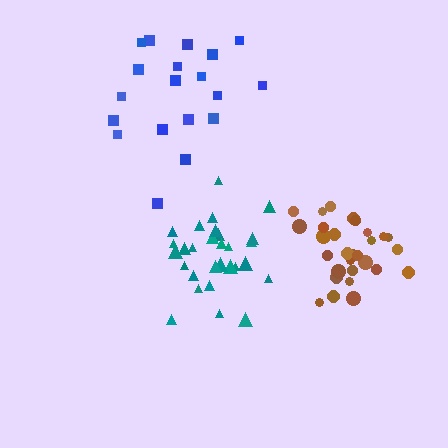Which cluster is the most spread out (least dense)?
Blue.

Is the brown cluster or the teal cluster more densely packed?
Brown.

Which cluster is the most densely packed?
Brown.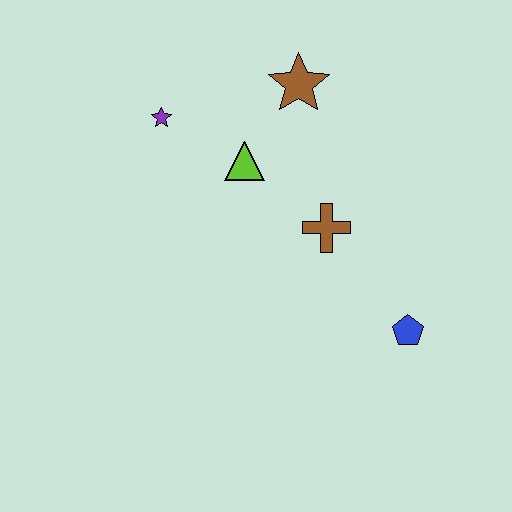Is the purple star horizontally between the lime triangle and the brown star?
No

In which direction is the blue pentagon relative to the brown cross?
The blue pentagon is below the brown cross.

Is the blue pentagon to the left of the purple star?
No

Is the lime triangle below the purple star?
Yes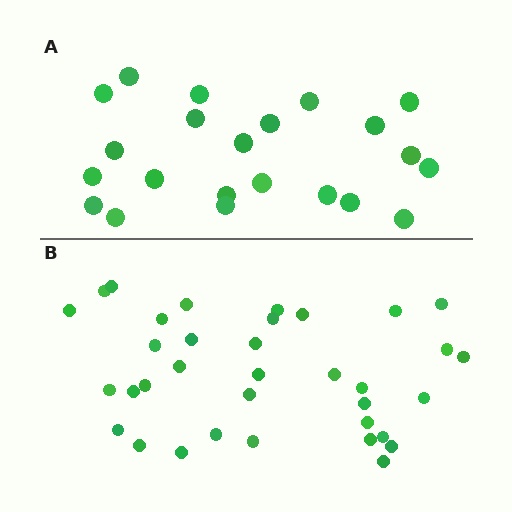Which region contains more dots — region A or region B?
Region B (the bottom region) has more dots.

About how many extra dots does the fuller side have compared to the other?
Region B has approximately 15 more dots than region A.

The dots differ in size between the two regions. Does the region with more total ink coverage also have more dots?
No. Region A has more total ink coverage because its dots are larger, but region B actually contains more individual dots. Total area can be misleading — the number of items is what matters here.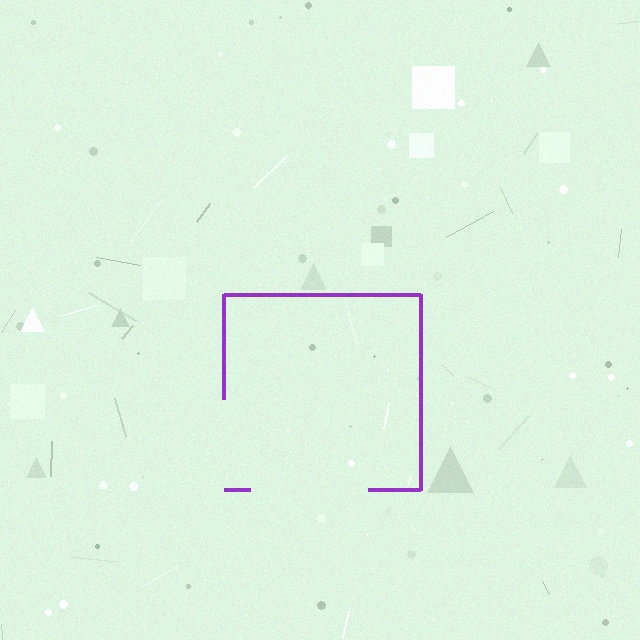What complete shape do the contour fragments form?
The contour fragments form a square.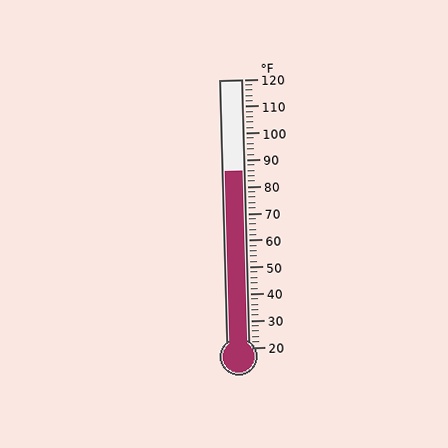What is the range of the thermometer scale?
The thermometer scale ranges from 20°F to 120°F.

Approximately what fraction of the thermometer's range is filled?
The thermometer is filled to approximately 65% of its range.